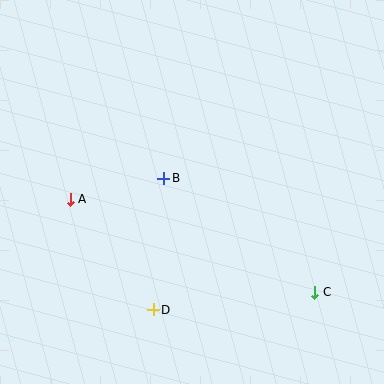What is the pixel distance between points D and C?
The distance between D and C is 162 pixels.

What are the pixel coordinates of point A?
Point A is at (70, 199).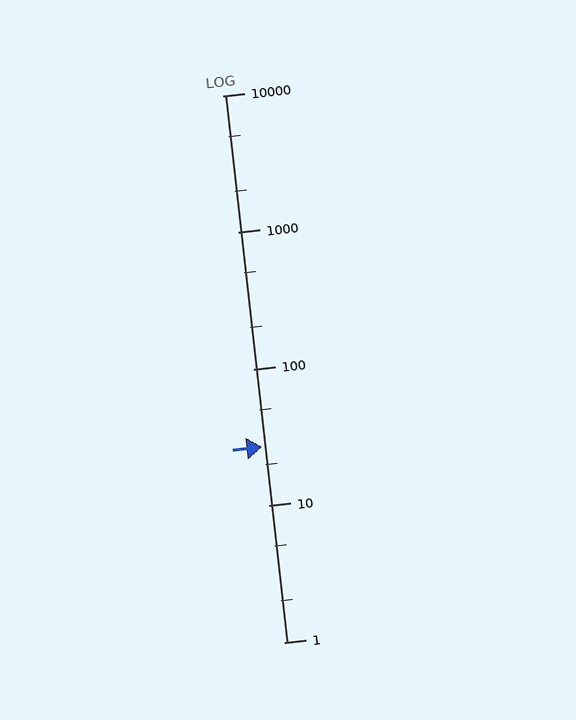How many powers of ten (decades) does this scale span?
The scale spans 4 decades, from 1 to 10000.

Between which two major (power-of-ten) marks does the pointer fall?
The pointer is between 10 and 100.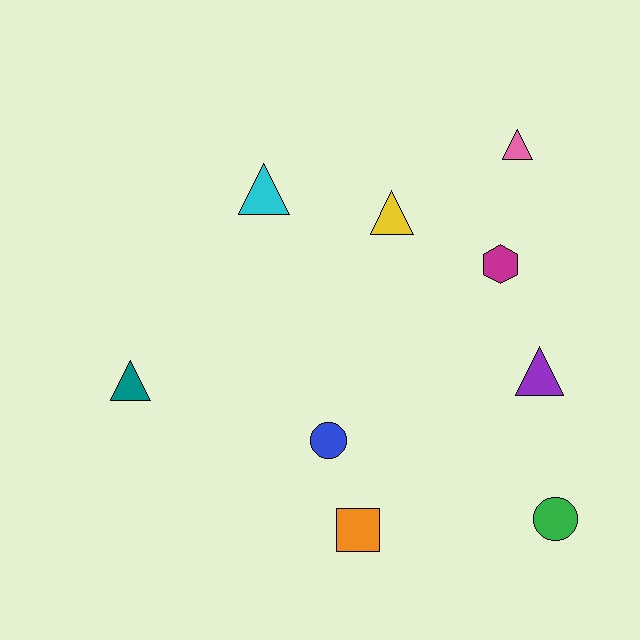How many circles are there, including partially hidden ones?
There are 2 circles.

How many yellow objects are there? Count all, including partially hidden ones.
There is 1 yellow object.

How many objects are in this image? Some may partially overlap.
There are 9 objects.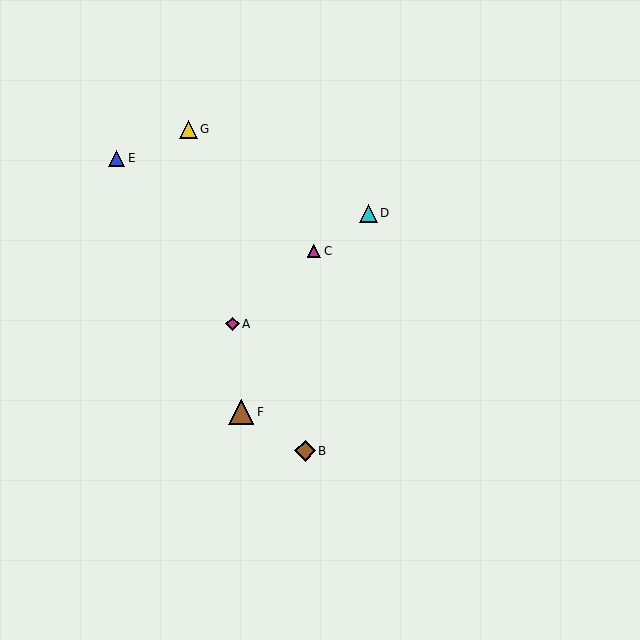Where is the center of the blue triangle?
The center of the blue triangle is at (117, 158).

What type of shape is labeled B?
Shape B is a brown diamond.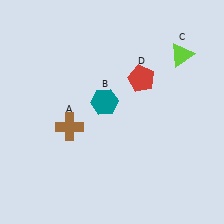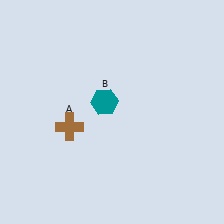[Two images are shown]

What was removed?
The red pentagon (D), the lime triangle (C) were removed in Image 2.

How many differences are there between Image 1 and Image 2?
There are 2 differences between the two images.